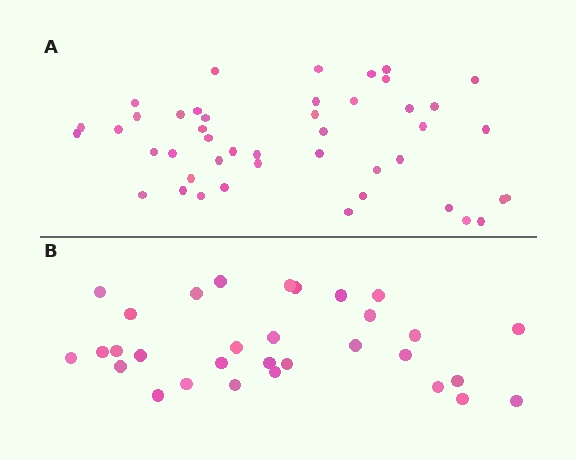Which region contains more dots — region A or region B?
Region A (the top region) has more dots.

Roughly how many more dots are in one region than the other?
Region A has approximately 15 more dots than region B.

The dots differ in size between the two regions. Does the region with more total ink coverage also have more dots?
No. Region B has more total ink coverage because its dots are larger, but region A actually contains more individual dots. Total area can be misleading — the number of items is what matters here.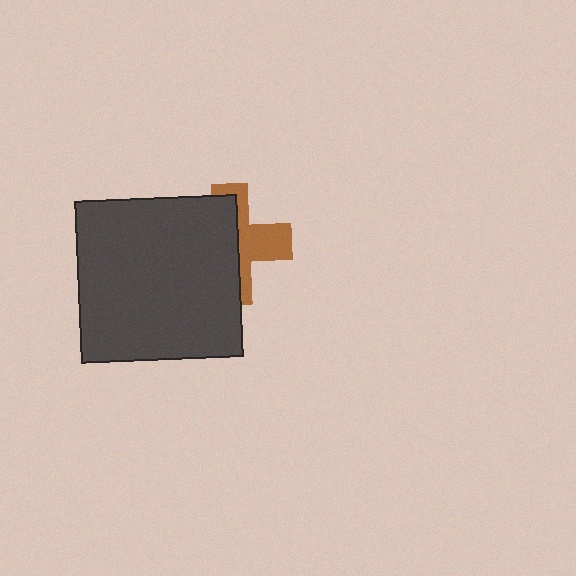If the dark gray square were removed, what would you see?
You would see the complete brown cross.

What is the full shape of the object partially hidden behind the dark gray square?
The partially hidden object is a brown cross.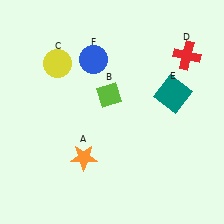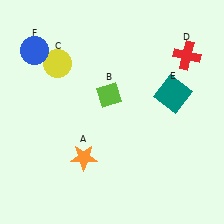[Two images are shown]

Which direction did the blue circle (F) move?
The blue circle (F) moved left.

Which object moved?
The blue circle (F) moved left.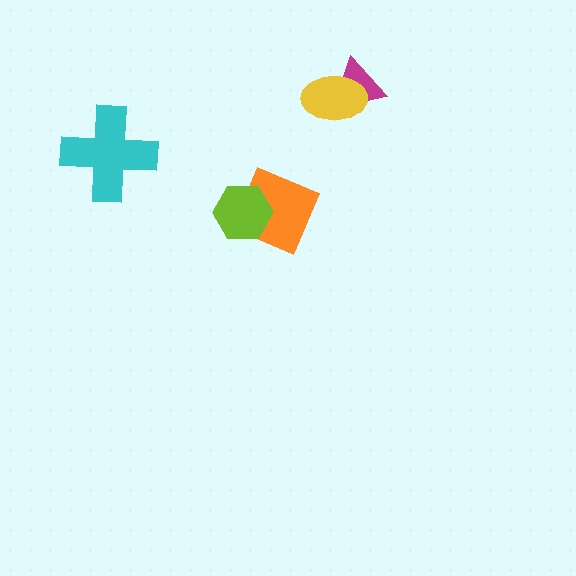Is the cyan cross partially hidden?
No, no other shape covers it.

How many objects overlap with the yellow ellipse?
1 object overlaps with the yellow ellipse.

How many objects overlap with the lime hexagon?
1 object overlaps with the lime hexagon.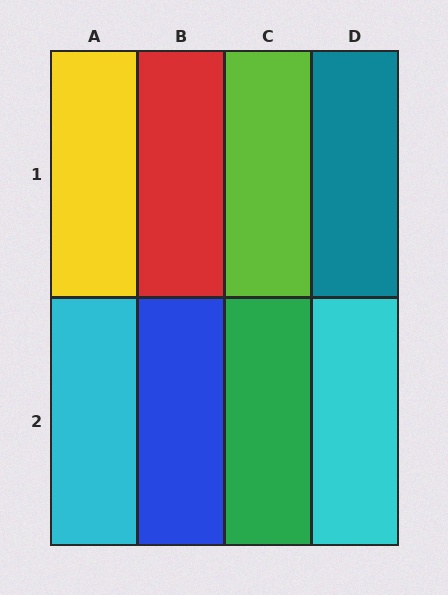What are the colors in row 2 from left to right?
Cyan, blue, green, cyan.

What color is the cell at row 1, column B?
Red.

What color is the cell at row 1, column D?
Teal.